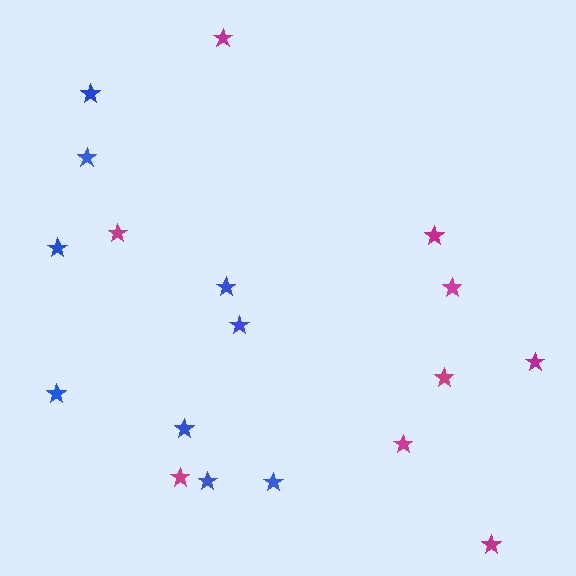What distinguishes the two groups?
There are 2 groups: one group of magenta stars (9) and one group of blue stars (9).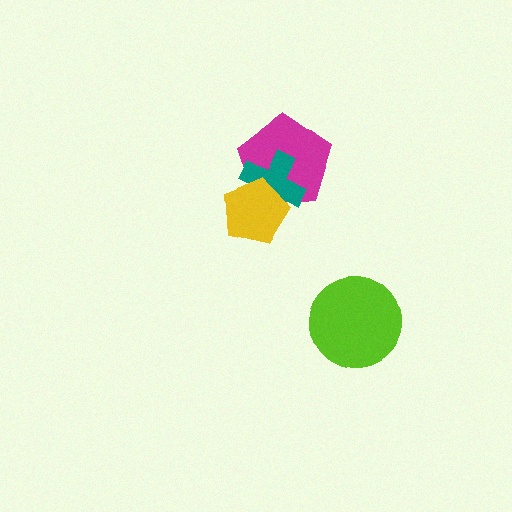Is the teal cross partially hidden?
Yes, it is partially covered by another shape.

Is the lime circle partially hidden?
No, no other shape covers it.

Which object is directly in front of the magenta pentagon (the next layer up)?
The teal cross is directly in front of the magenta pentagon.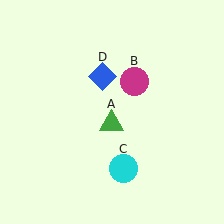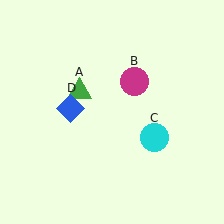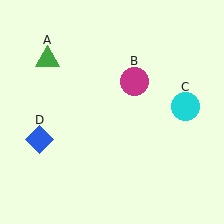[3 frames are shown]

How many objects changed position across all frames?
3 objects changed position: green triangle (object A), cyan circle (object C), blue diamond (object D).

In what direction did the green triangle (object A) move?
The green triangle (object A) moved up and to the left.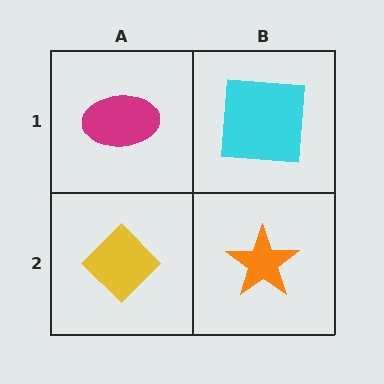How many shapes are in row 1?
2 shapes.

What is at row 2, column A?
A yellow diamond.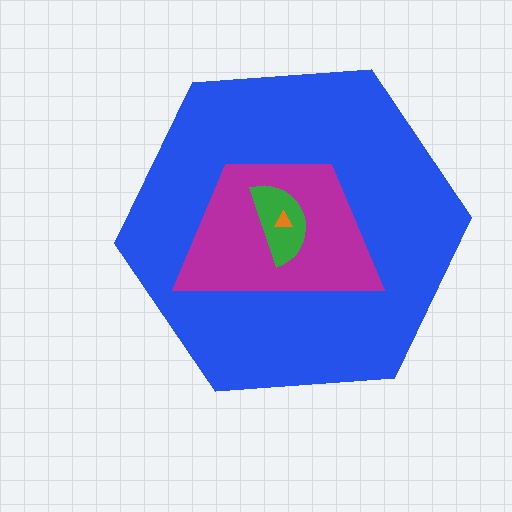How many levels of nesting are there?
4.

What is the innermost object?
The orange triangle.